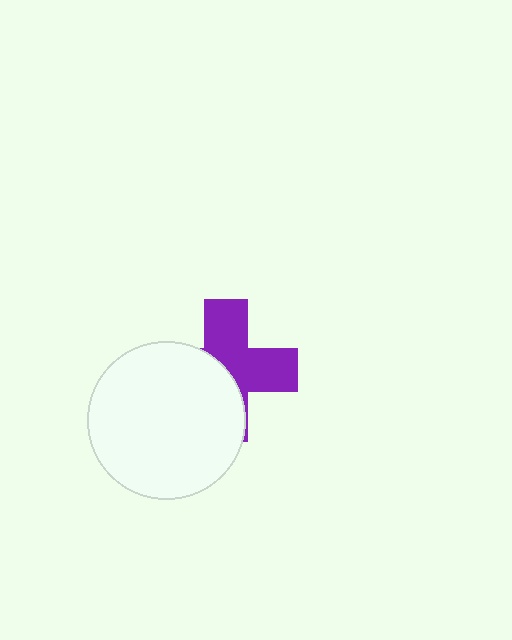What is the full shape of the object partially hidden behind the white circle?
The partially hidden object is a purple cross.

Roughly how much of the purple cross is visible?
About half of it is visible (roughly 52%).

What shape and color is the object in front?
The object in front is a white circle.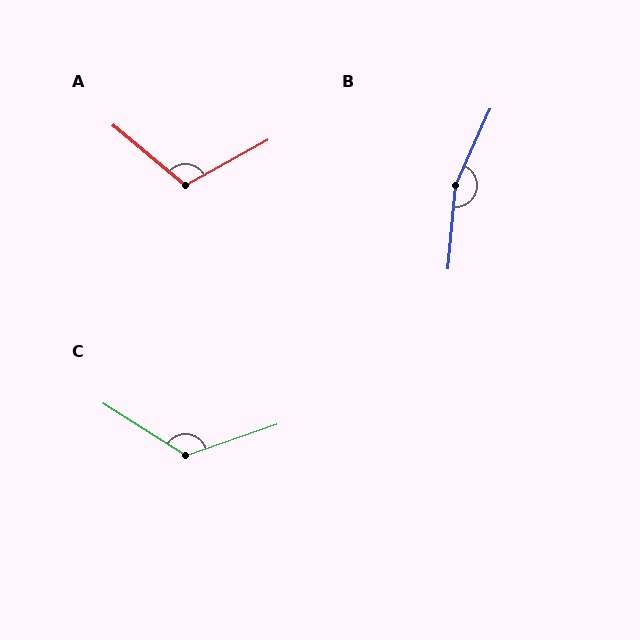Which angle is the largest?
B, at approximately 160 degrees.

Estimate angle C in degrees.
Approximately 128 degrees.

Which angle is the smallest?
A, at approximately 111 degrees.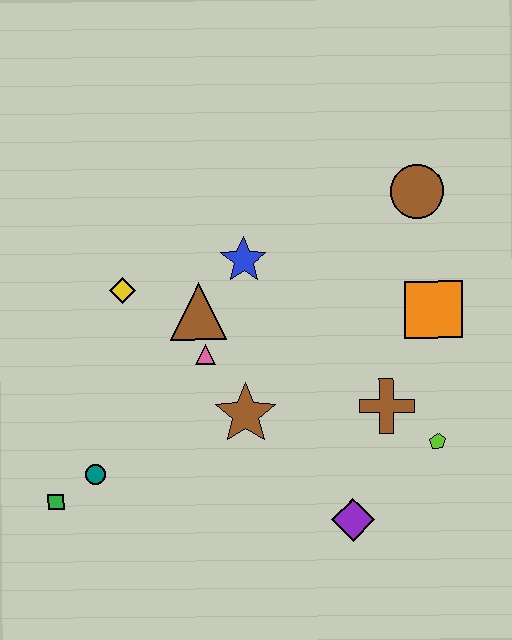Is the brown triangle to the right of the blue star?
No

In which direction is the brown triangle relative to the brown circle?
The brown triangle is to the left of the brown circle.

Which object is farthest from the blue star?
The green square is farthest from the blue star.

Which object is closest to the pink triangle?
The brown triangle is closest to the pink triangle.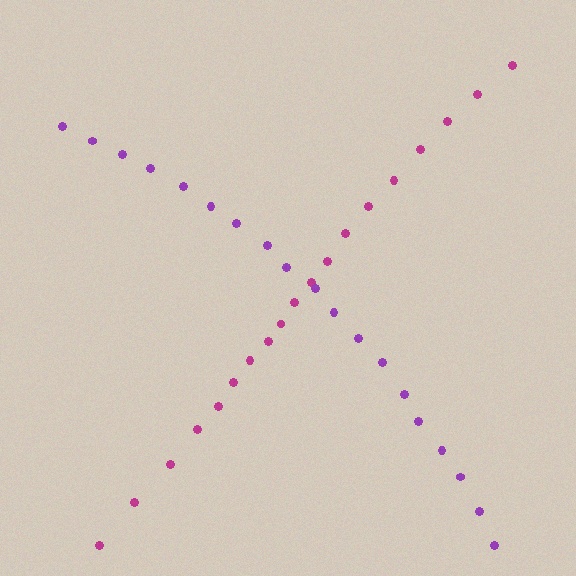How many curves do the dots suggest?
There are 2 distinct paths.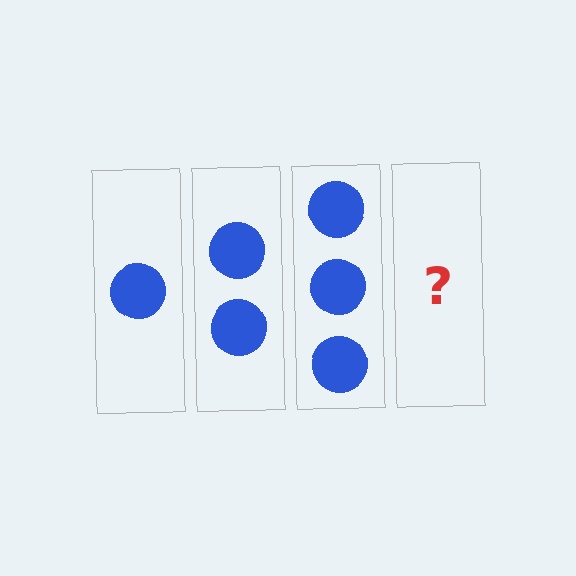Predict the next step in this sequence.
The next step is 4 circles.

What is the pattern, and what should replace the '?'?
The pattern is that each step adds one more circle. The '?' should be 4 circles.